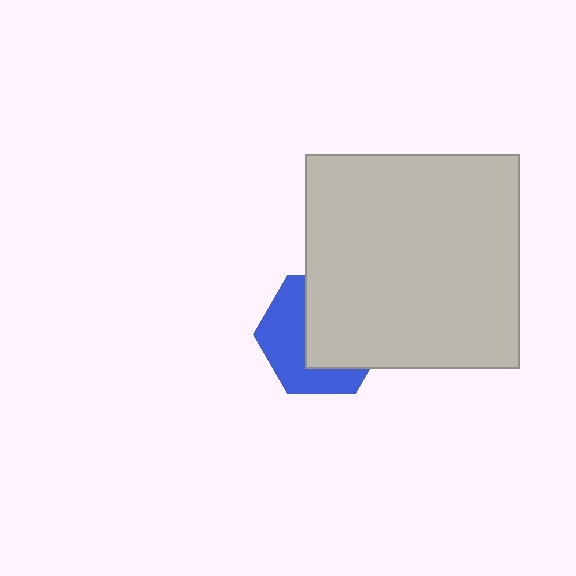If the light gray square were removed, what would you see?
You would see the complete blue hexagon.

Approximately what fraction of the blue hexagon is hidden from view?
Roughly 54% of the blue hexagon is hidden behind the light gray square.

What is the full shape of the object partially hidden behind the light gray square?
The partially hidden object is a blue hexagon.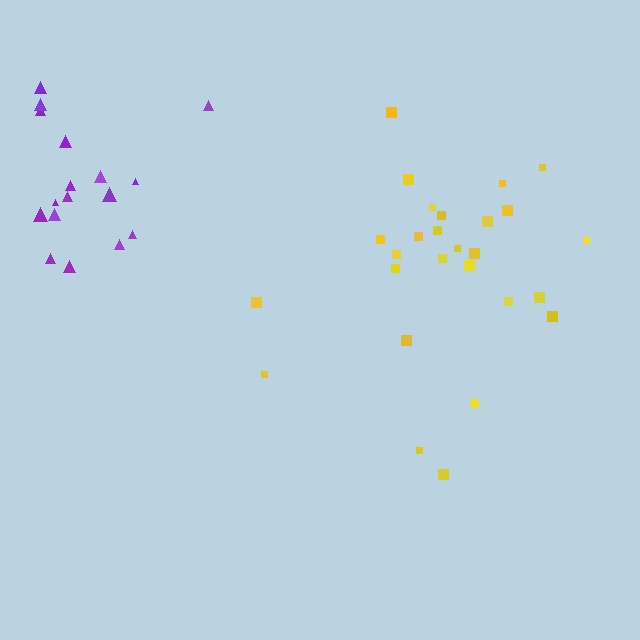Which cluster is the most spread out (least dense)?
Purple.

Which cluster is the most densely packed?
Yellow.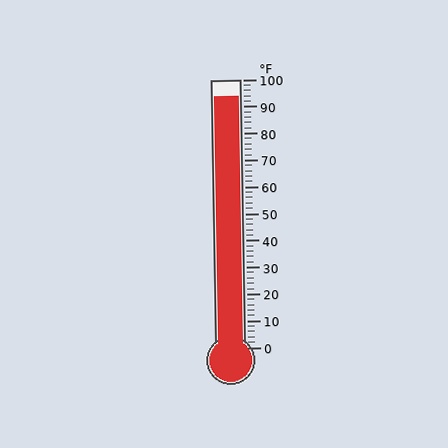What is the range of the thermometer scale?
The thermometer scale ranges from 0°F to 100°F.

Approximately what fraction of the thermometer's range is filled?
The thermometer is filled to approximately 95% of its range.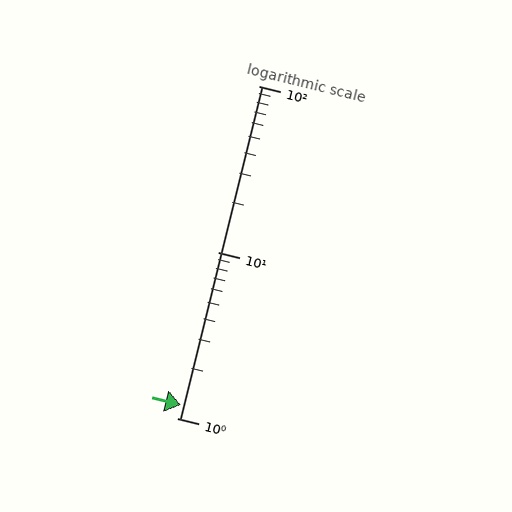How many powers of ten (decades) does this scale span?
The scale spans 2 decades, from 1 to 100.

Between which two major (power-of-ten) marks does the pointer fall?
The pointer is between 1 and 10.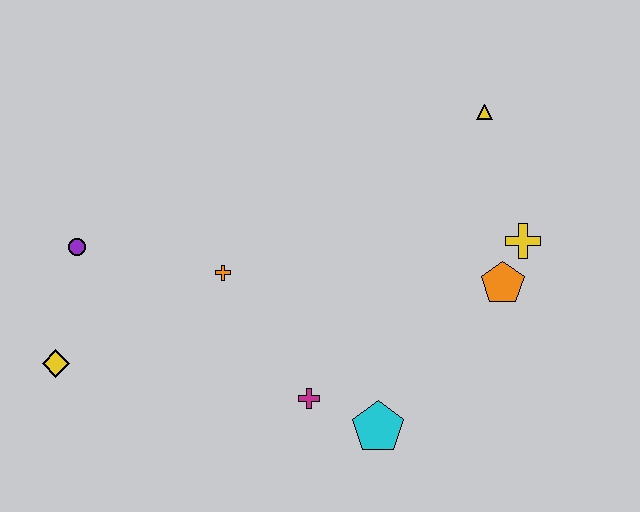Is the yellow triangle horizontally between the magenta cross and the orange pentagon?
Yes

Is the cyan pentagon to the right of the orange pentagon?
No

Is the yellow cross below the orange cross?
No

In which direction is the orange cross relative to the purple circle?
The orange cross is to the right of the purple circle.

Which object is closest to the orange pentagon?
The yellow cross is closest to the orange pentagon.